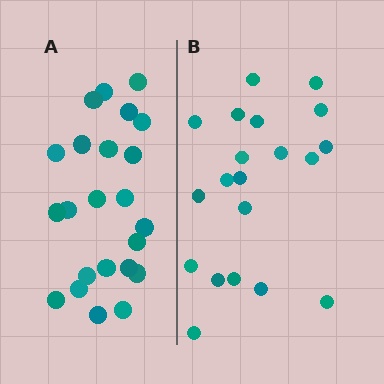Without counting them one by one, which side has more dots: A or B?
Region A (the left region) has more dots.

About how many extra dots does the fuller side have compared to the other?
Region A has just a few more — roughly 2 or 3 more dots than region B.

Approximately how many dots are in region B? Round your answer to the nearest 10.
About 20 dots.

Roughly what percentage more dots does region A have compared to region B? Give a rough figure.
About 15% more.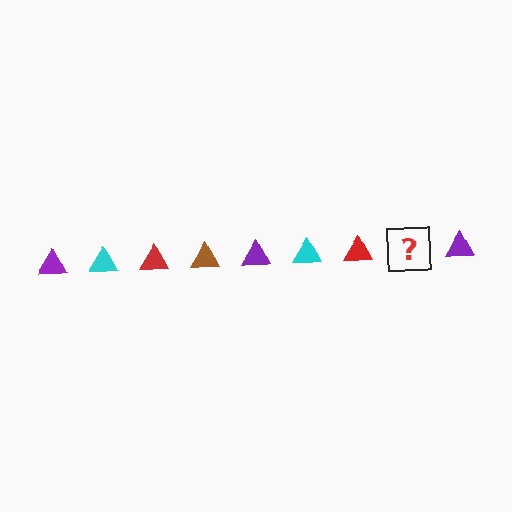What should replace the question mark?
The question mark should be replaced with a brown triangle.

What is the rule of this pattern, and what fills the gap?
The rule is that the pattern cycles through purple, cyan, red, brown triangles. The gap should be filled with a brown triangle.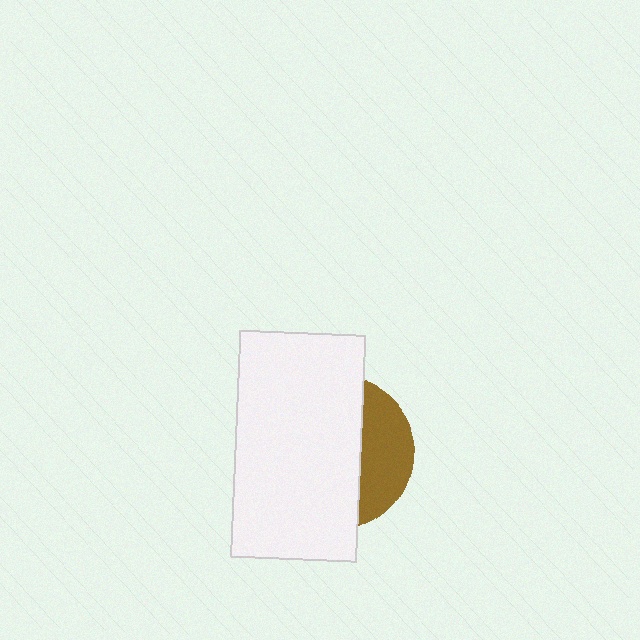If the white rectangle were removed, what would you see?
You would see the complete brown circle.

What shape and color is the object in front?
The object in front is a white rectangle.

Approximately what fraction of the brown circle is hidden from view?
Roughly 70% of the brown circle is hidden behind the white rectangle.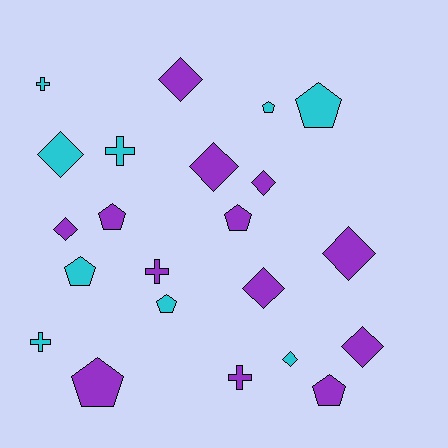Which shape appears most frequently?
Diamond, with 9 objects.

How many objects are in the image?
There are 22 objects.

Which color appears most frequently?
Purple, with 13 objects.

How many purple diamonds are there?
There are 7 purple diamonds.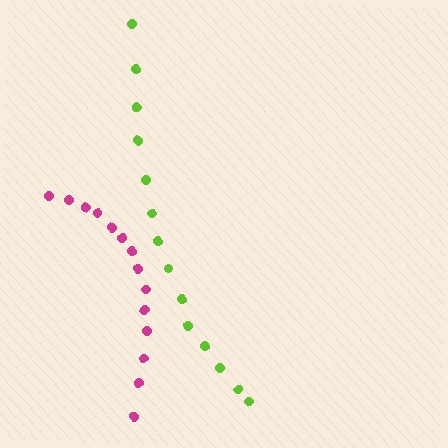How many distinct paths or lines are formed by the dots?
There are 2 distinct paths.